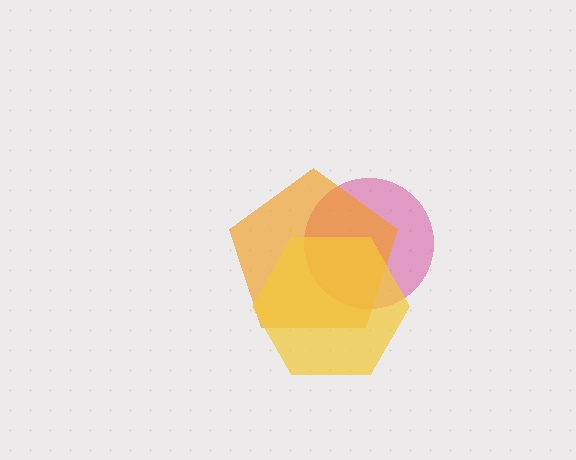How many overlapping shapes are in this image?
There are 3 overlapping shapes in the image.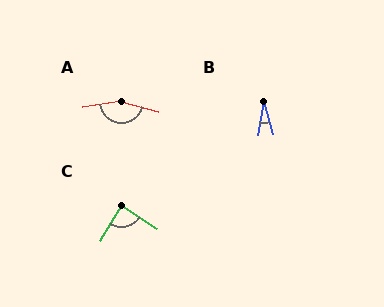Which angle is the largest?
A, at approximately 158 degrees.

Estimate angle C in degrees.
Approximately 87 degrees.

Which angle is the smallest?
B, at approximately 25 degrees.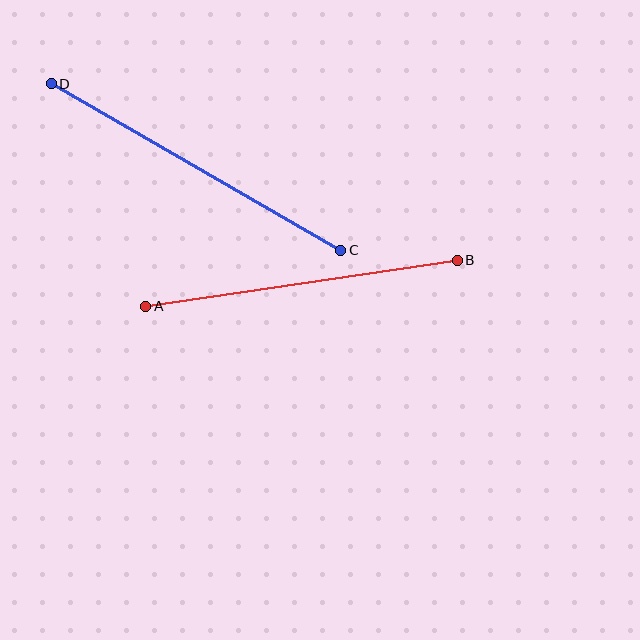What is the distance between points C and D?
The distance is approximately 334 pixels.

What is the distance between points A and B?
The distance is approximately 315 pixels.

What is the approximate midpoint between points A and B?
The midpoint is at approximately (302, 283) pixels.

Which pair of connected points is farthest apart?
Points C and D are farthest apart.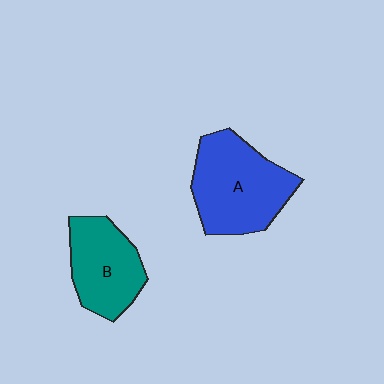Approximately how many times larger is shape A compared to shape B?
Approximately 1.3 times.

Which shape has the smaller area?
Shape B (teal).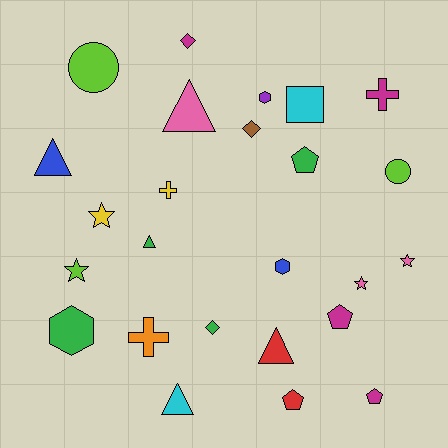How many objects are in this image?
There are 25 objects.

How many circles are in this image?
There are 2 circles.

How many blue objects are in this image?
There are 2 blue objects.